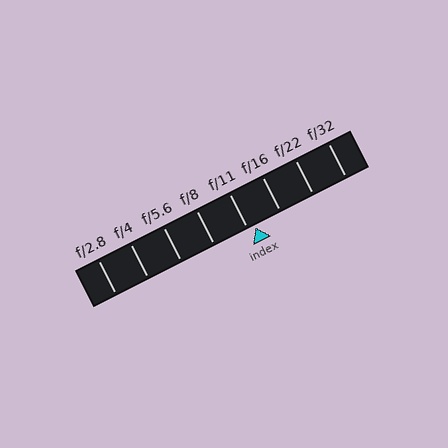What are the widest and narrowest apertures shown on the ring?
The widest aperture shown is f/2.8 and the narrowest is f/32.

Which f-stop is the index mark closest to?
The index mark is closest to f/11.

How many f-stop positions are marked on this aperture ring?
There are 8 f-stop positions marked.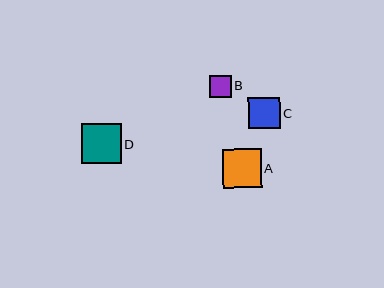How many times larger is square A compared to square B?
Square A is approximately 1.8 times the size of square B.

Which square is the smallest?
Square B is the smallest with a size of approximately 22 pixels.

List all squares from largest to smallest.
From largest to smallest: D, A, C, B.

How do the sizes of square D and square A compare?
Square D and square A are approximately the same size.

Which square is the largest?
Square D is the largest with a size of approximately 40 pixels.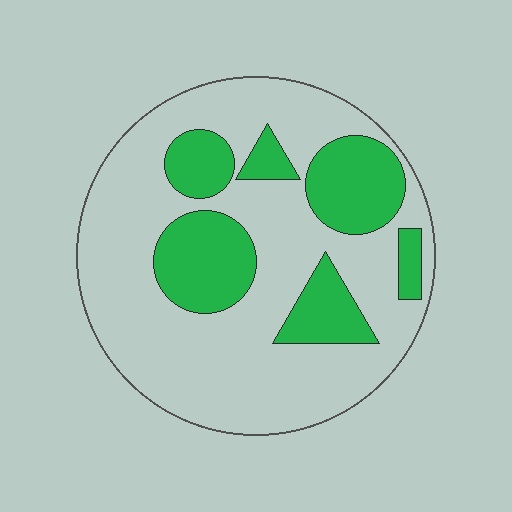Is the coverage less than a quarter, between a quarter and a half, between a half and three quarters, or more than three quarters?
Between a quarter and a half.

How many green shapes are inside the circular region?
6.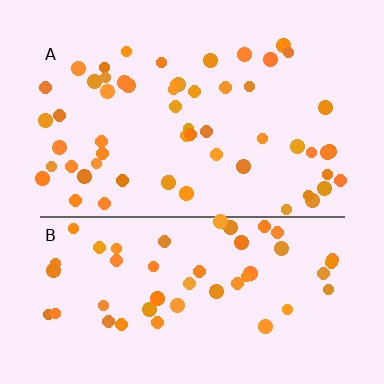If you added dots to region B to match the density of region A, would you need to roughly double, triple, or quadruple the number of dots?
Approximately double.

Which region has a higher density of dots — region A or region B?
A (the top).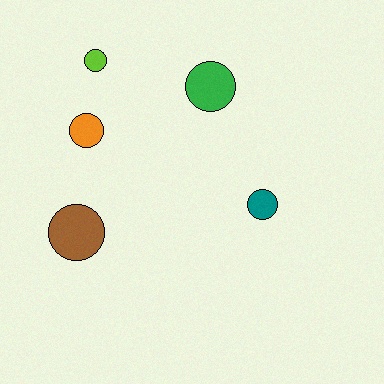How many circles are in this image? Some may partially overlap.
There are 5 circles.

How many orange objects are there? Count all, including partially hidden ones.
There is 1 orange object.